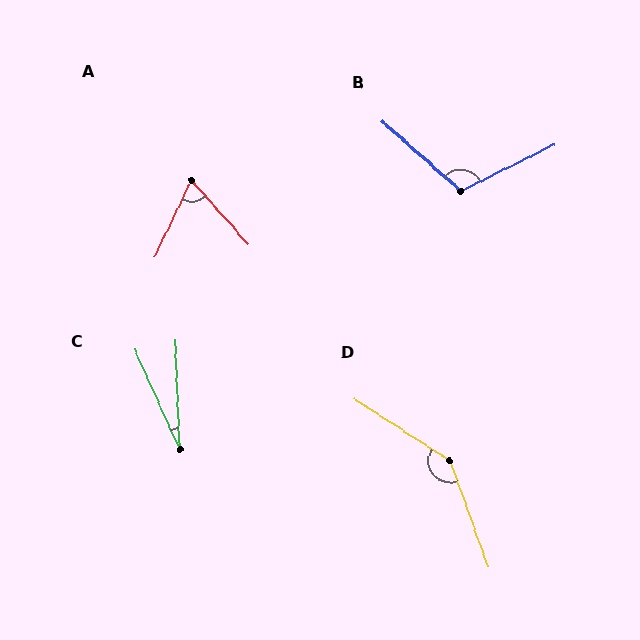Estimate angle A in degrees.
Approximately 67 degrees.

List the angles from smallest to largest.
C (22°), A (67°), B (112°), D (142°).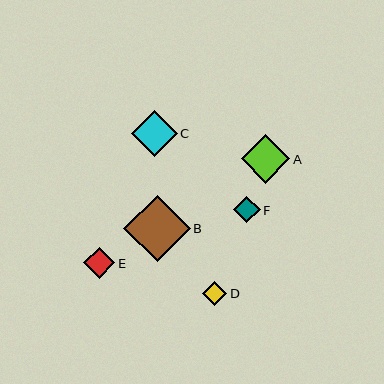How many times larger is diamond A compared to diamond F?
Diamond A is approximately 1.8 times the size of diamond F.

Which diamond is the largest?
Diamond B is the largest with a size of approximately 66 pixels.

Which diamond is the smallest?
Diamond D is the smallest with a size of approximately 24 pixels.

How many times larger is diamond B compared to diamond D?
Diamond B is approximately 2.8 times the size of diamond D.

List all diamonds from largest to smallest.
From largest to smallest: B, A, C, E, F, D.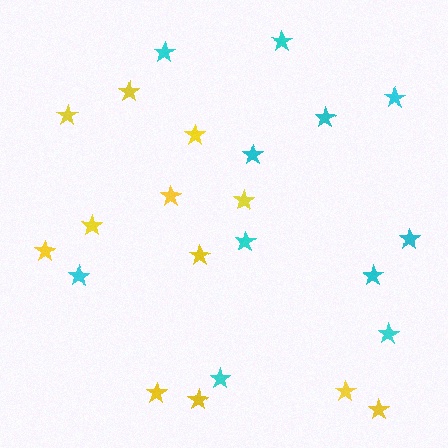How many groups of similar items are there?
There are 2 groups: one group of yellow stars (12) and one group of cyan stars (11).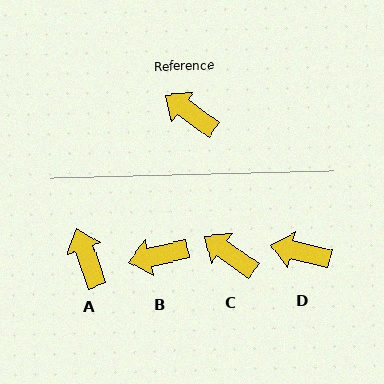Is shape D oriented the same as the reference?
No, it is off by about 23 degrees.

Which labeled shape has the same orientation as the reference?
C.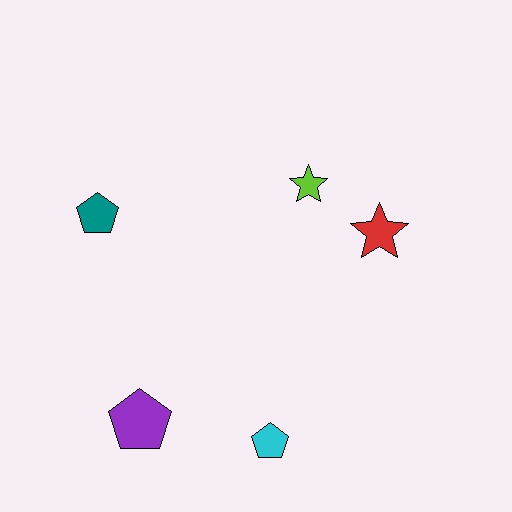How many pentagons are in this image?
There are 3 pentagons.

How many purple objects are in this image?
There is 1 purple object.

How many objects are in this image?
There are 5 objects.